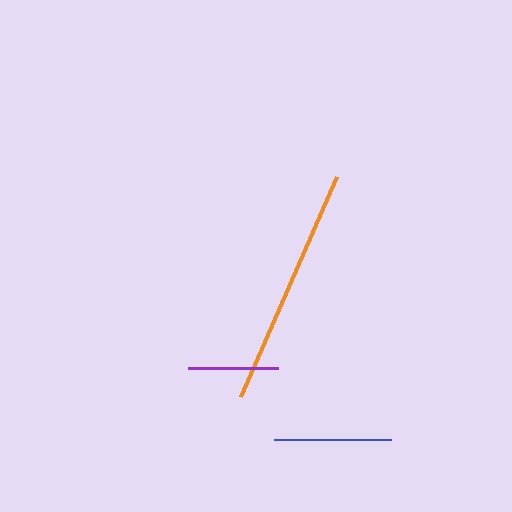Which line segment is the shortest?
The purple line is the shortest at approximately 90 pixels.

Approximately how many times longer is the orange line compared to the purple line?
The orange line is approximately 2.7 times the length of the purple line.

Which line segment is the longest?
The orange line is the longest at approximately 240 pixels.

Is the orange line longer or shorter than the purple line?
The orange line is longer than the purple line.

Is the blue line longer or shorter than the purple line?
The blue line is longer than the purple line.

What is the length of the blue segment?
The blue segment is approximately 117 pixels long.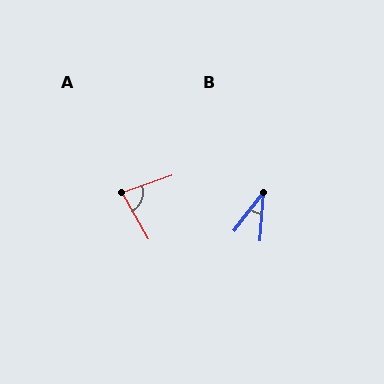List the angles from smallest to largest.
B (33°), A (80°).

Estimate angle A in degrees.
Approximately 80 degrees.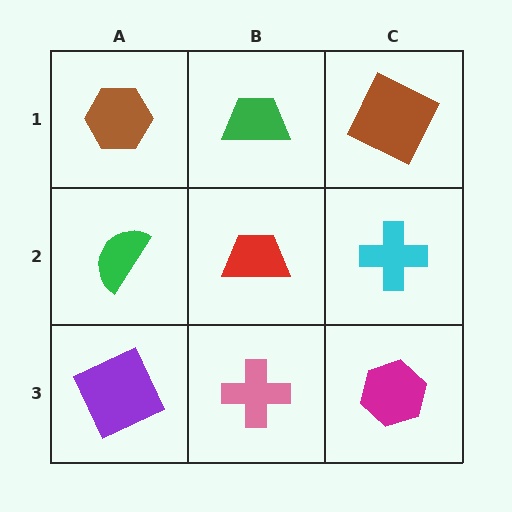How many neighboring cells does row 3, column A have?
2.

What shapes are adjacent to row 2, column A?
A brown hexagon (row 1, column A), a purple square (row 3, column A), a red trapezoid (row 2, column B).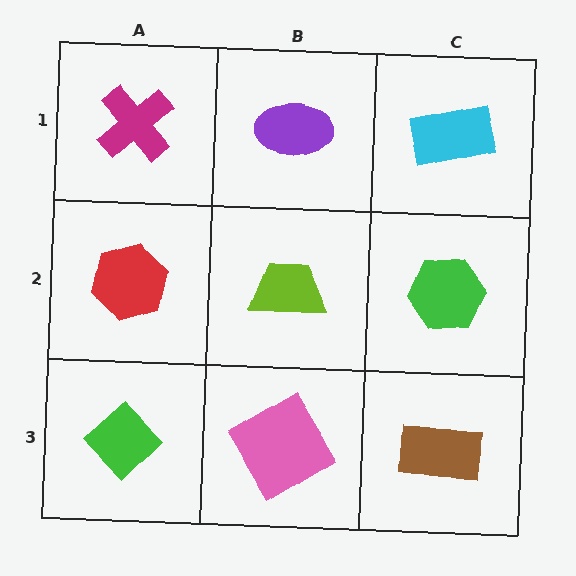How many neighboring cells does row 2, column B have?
4.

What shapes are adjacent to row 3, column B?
A lime trapezoid (row 2, column B), a green diamond (row 3, column A), a brown rectangle (row 3, column C).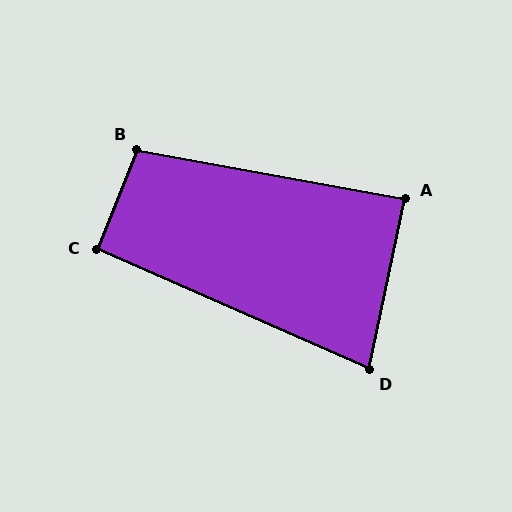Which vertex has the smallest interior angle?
D, at approximately 78 degrees.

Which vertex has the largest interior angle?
B, at approximately 102 degrees.